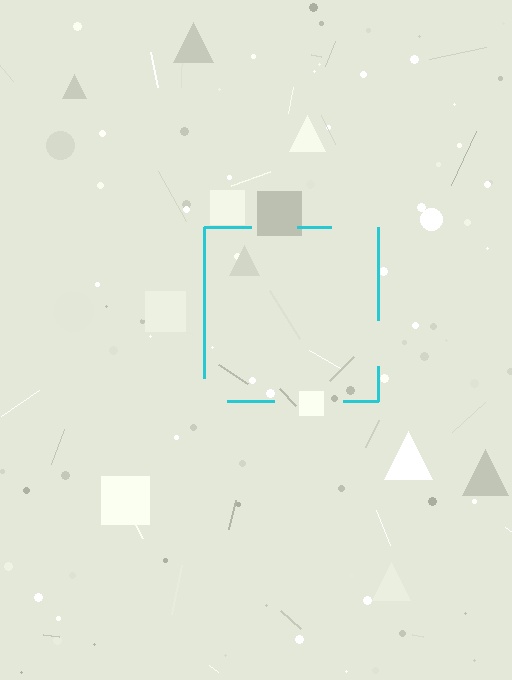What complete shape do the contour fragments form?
The contour fragments form a square.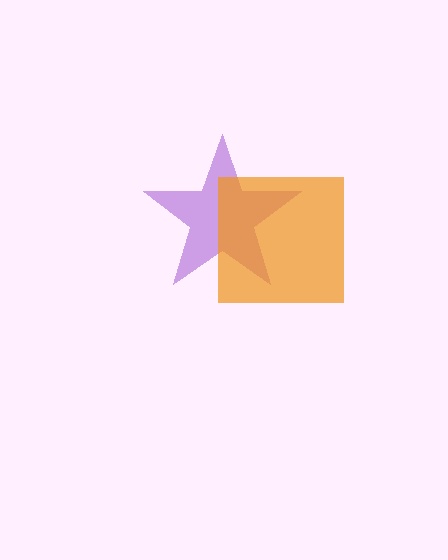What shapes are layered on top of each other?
The layered shapes are: a purple star, an orange square.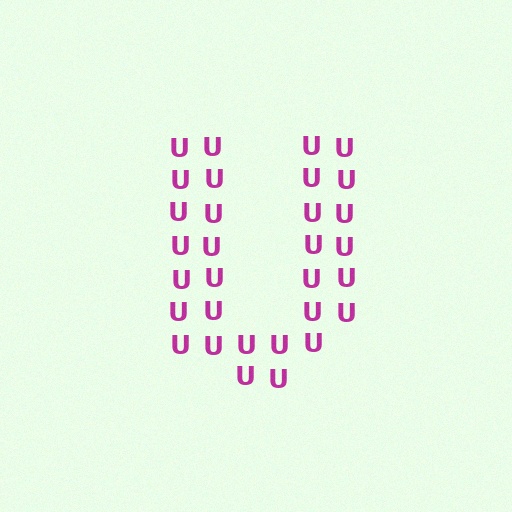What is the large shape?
The large shape is the letter U.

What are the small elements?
The small elements are letter U's.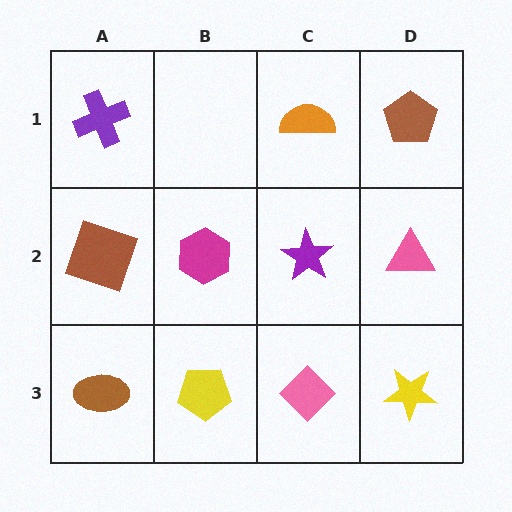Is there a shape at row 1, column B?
No, that cell is empty.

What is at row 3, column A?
A brown ellipse.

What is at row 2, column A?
A brown square.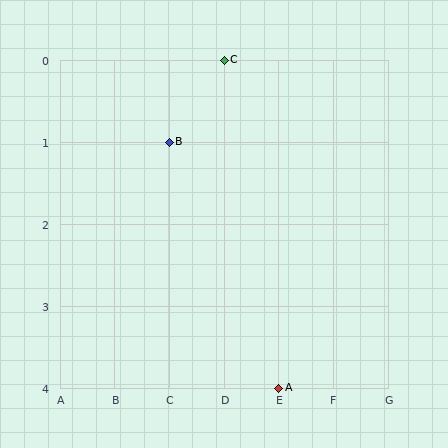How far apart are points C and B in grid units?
Points C and B are 1 column and 1 row apart (about 1.4 grid units diagonally).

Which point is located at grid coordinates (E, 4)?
Point A is at (E, 4).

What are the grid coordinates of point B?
Point B is at grid coordinates (C, 1).